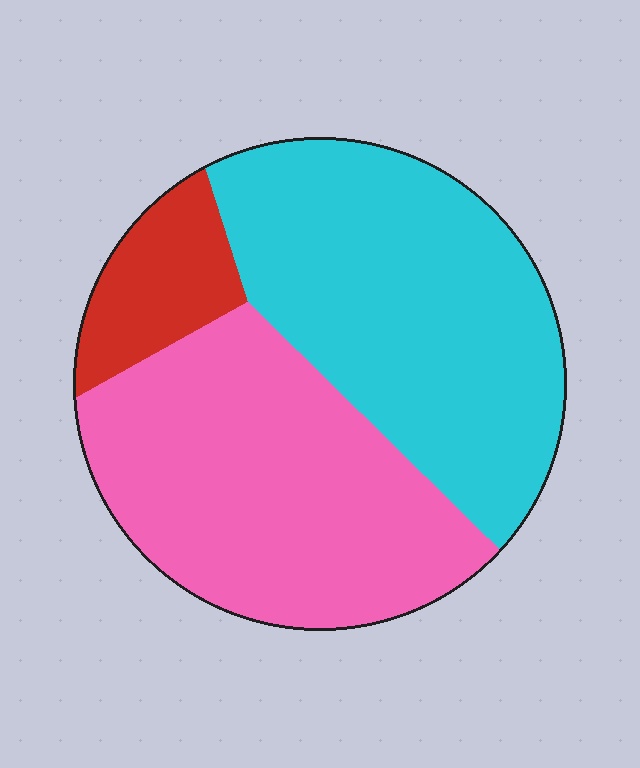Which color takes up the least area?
Red, at roughly 10%.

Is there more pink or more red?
Pink.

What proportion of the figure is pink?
Pink takes up about two fifths (2/5) of the figure.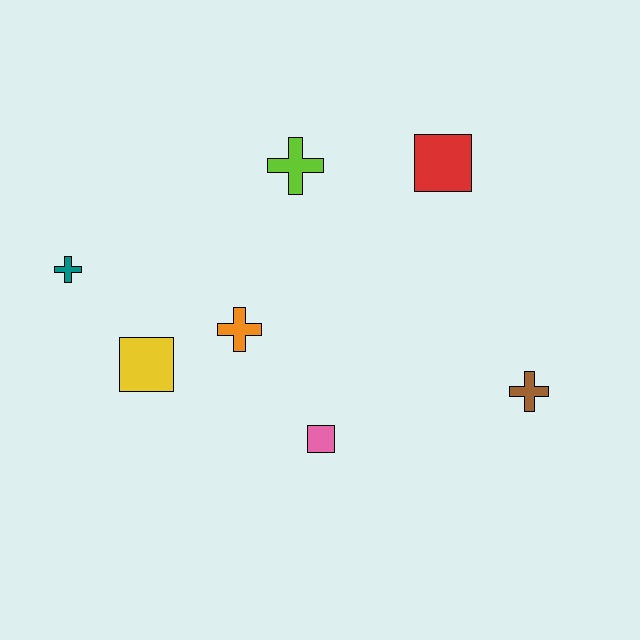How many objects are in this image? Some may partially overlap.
There are 7 objects.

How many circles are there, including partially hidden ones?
There are no circles.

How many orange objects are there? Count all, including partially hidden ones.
There is 1 orange object.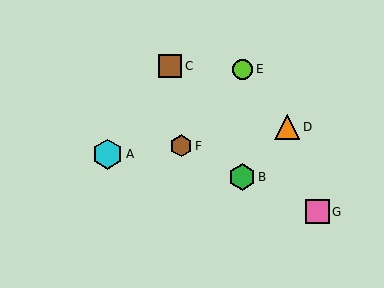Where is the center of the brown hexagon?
The center of the brown hexagon is at (181, 146).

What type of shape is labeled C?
Shape C is a brown square.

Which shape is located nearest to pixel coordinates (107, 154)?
The cyan hexagon (labeled A) at (107, 154) is nearest to that location.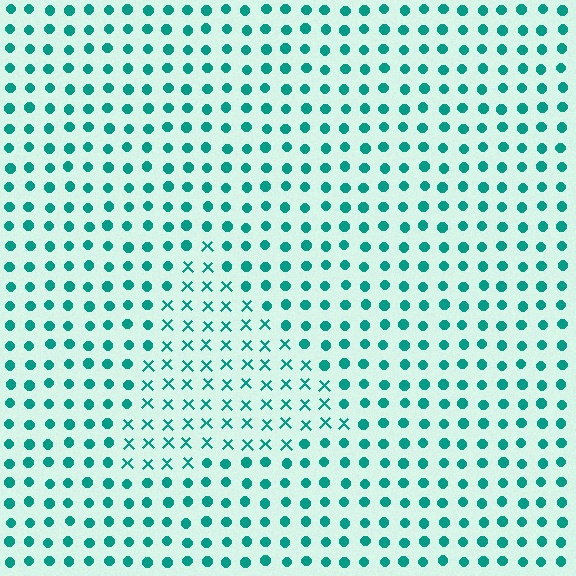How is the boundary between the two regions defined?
The boundary is defined by a change in element shape: X marks inside vs. circles outside. All elements share the same color and spacing.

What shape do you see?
I see a triangle.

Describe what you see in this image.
The image is filled with small teal elements arranged in a uniform grid. A triangle-shaped region contains X marks, while the surrounding area contains circles. The boundary is defined purely by the change in element shape.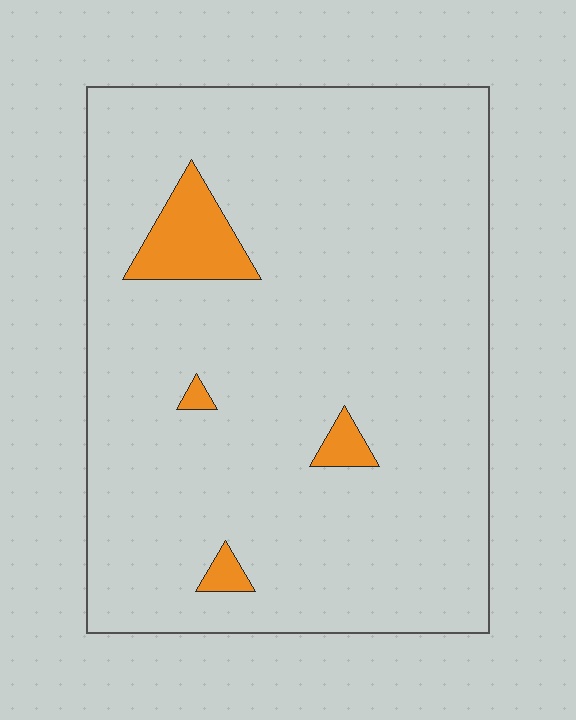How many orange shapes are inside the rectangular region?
4.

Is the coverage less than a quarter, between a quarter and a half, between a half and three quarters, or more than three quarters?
Less than a quarter.